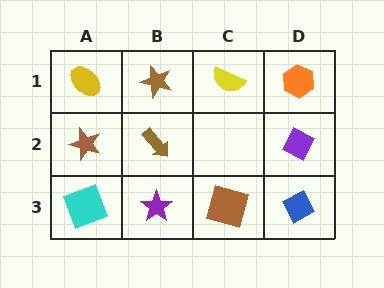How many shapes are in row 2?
3 shapes.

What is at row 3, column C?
A brown square.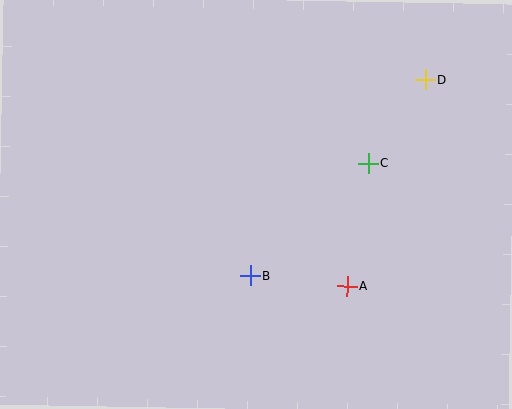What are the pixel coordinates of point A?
Point A is at (347, 286).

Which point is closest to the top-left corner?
Point B is closest to the top-left corner.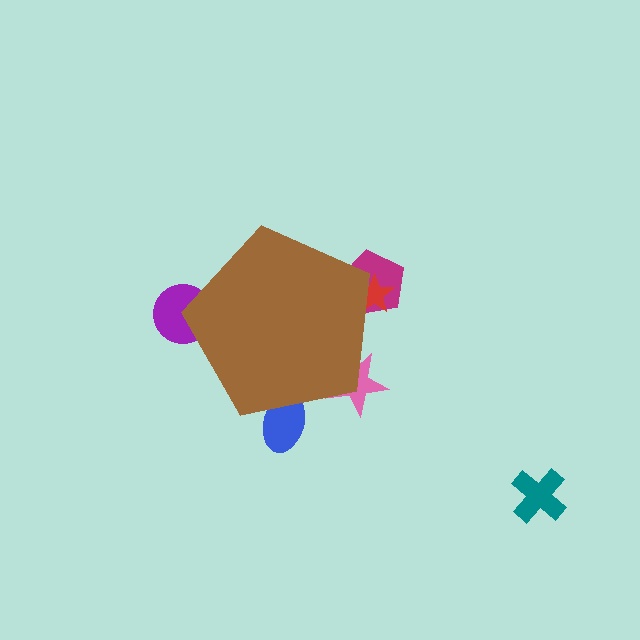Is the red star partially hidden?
Yes, the red star is partially hidden behind the brown pentagon.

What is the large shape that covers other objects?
A brown pentagon.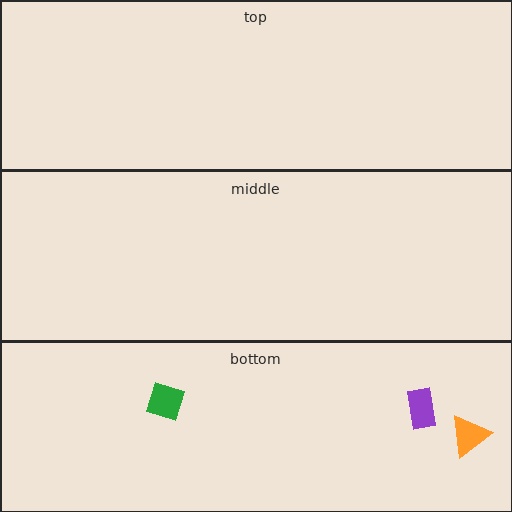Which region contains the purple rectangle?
The bottom region.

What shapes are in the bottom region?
The orange triangle, the purple rectangle, the green diamond.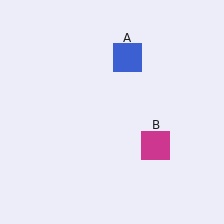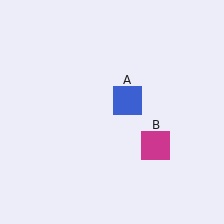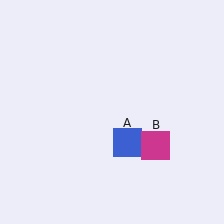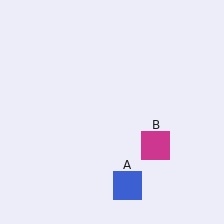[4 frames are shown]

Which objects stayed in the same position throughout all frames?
Magenta square (object B) remained stationary.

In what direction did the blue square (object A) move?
The blue square (object A) moved down.